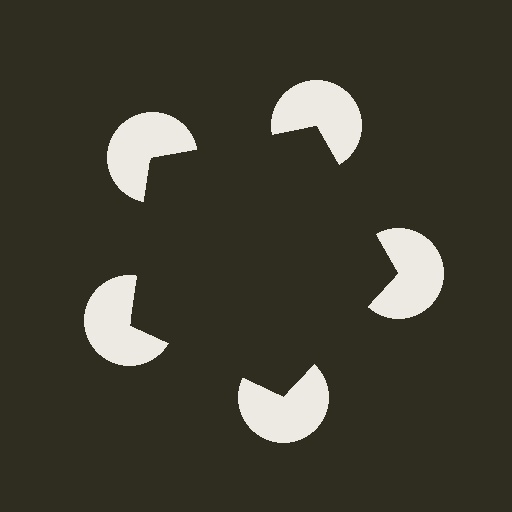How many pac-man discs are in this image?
There are 5 — one at each vertex of the illusory pentagon.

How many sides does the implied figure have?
5 sides.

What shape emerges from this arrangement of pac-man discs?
An illusory pentagon — its edges are inferred from the aligned wedge cuts in the pac-man discs, not physically drawn.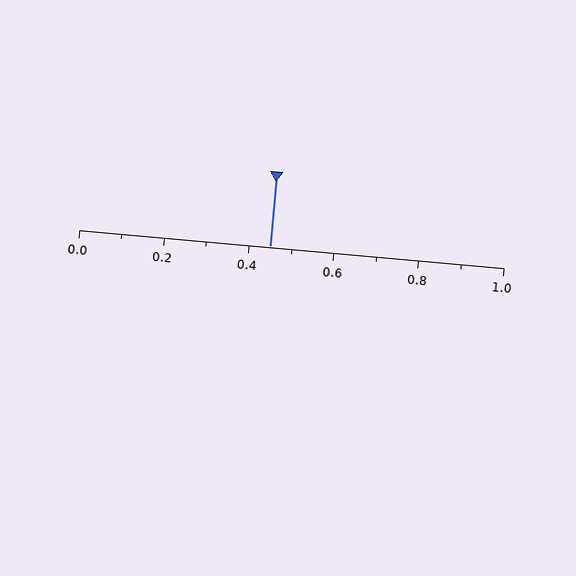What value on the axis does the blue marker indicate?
The marker indicates approximately 0.45.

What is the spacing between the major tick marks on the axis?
The major ticks are spaced 0.2 apart.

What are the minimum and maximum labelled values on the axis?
The axis runs from 0.0 to 1.0.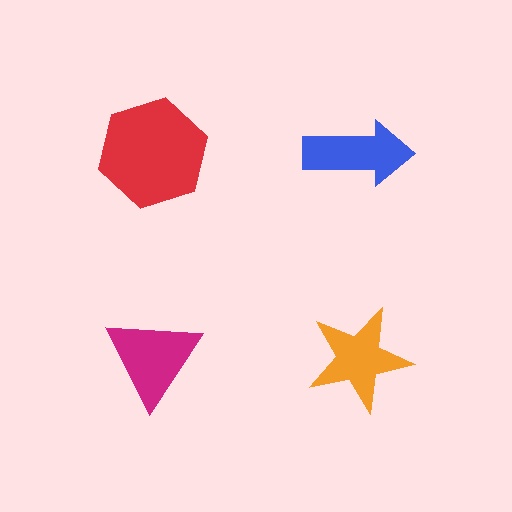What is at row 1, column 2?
A blue arrow.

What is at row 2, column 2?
An orange star.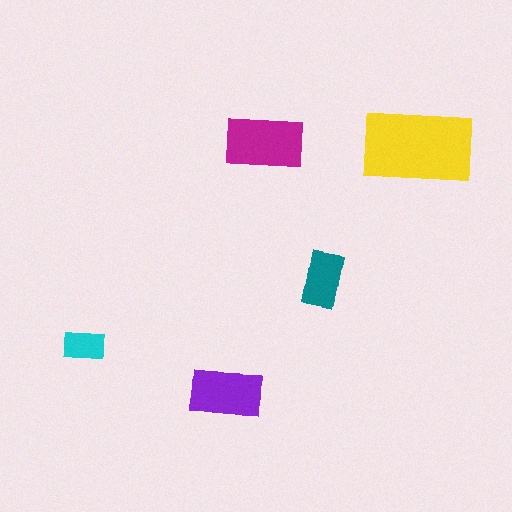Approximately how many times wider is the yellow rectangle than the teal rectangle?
About 2 times wider.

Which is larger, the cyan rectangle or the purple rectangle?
The purple one.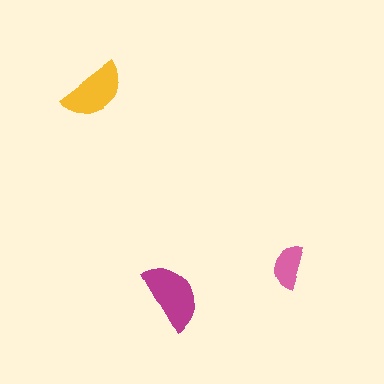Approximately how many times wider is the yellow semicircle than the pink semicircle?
About 1.5 times wider.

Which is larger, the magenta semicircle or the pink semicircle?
The magenta one.